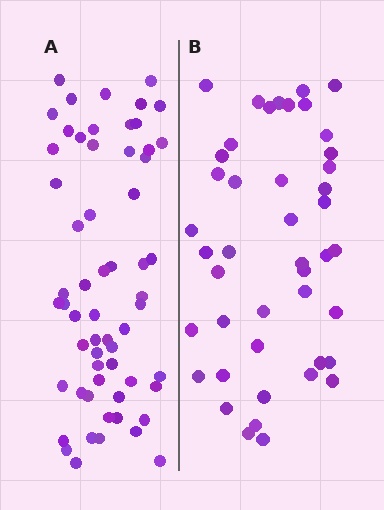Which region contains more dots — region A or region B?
Region A (the left region) has more dots.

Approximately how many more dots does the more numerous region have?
Region A has approximately 15 more dots than region B.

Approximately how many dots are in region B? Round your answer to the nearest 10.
About 40 dots. (The exact count is 44, which rounds to 40.)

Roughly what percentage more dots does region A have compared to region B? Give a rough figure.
About 35% more.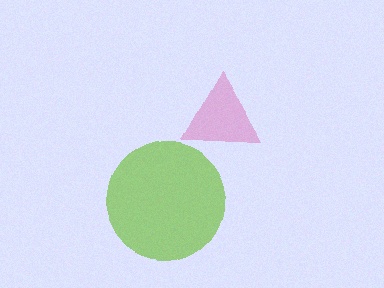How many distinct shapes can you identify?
There are 2 distinct shapes: a pink triangle, a lime circle.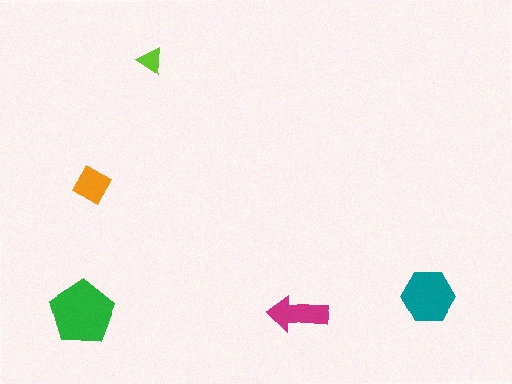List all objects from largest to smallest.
The green pentagon, the teal hexagon, the magenta arrow, the orange diamond, the lime triangle.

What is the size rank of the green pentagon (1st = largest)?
1st.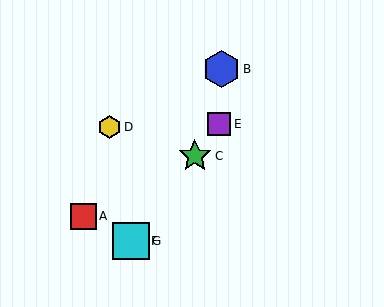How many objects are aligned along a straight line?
4 objects (C, E, F, G) are aligned along a straight line.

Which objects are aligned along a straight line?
Objects C, E, F, G are aligned along a straight line.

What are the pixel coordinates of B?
Object B is at (221, 69).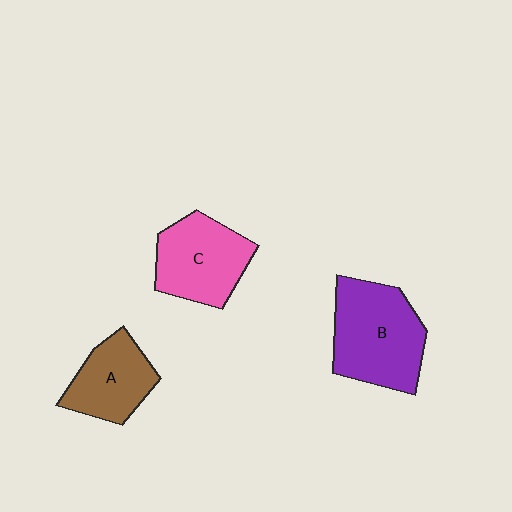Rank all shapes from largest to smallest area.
From largest to smallest: B (purple), C (pink), A (brown).